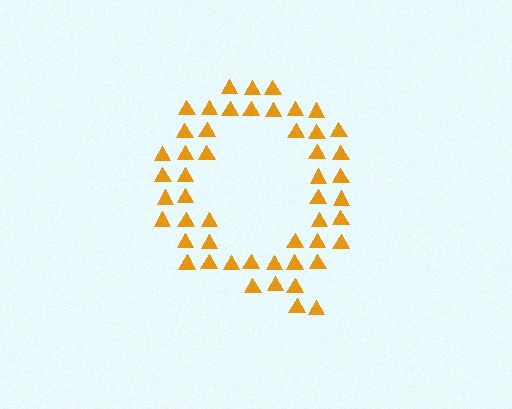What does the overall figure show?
The overall figure shows the letter Q.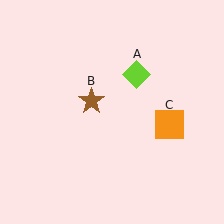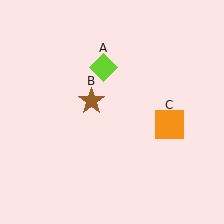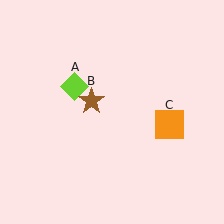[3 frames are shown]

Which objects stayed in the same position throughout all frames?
Brown star (object B) and orange square (object C) remained stationary.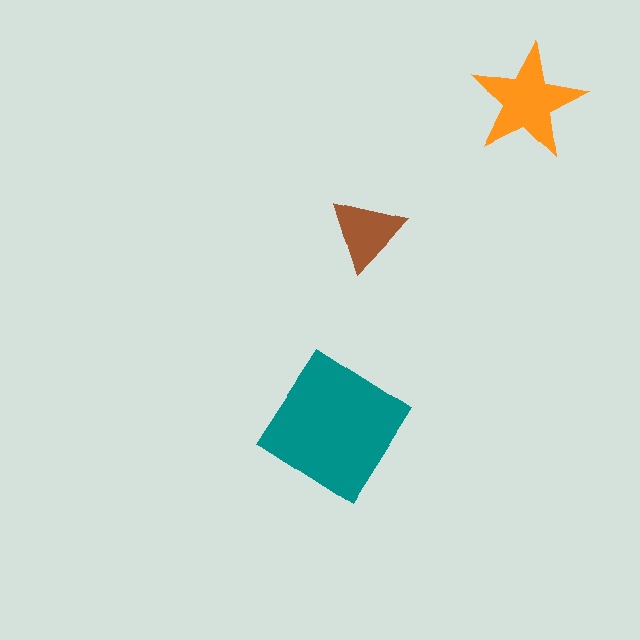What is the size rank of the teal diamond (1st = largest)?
1st.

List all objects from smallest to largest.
The brown triangle, the orange star, the teal diamond.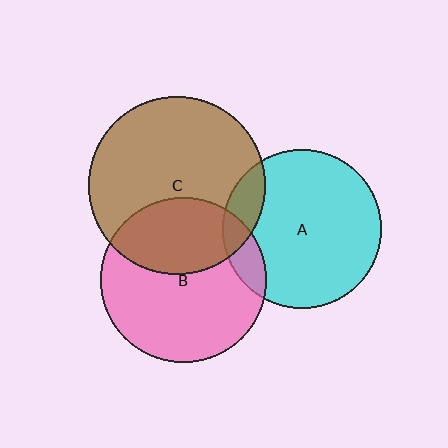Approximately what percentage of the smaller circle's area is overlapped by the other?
Approximately 10%.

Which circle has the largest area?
Circle C (brown).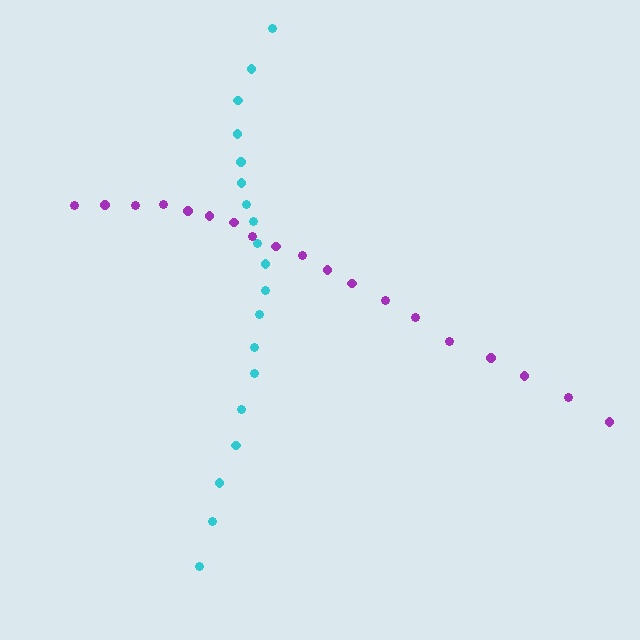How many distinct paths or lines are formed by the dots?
There are 2 distinct paths.